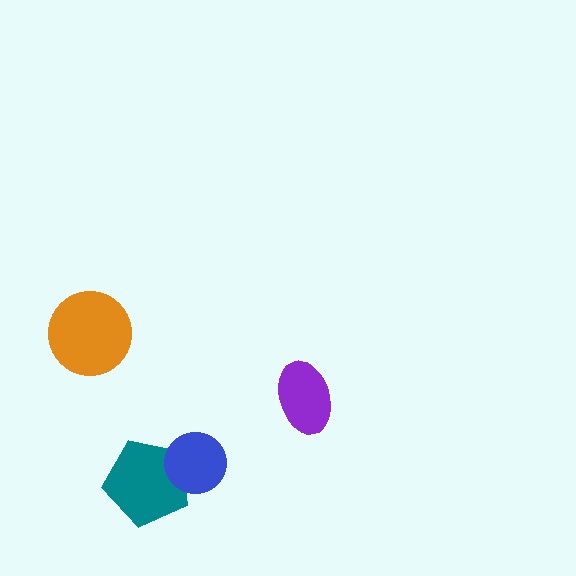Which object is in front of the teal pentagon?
The blue circle is in front of the teal pentagon.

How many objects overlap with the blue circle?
1 object overlaps with the blue circle.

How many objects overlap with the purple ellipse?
0 objects overlap with the purple ellipse.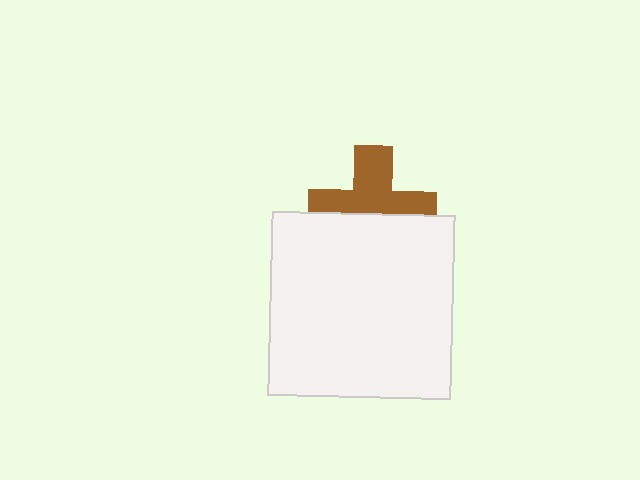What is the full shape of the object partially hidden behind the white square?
The partially hidden object is a brown cross.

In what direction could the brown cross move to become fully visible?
The brown cross could move up. That would shift it out from behind the white square entirely.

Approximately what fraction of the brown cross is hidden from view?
Roughly 46% of the brown cross is hidden behind the white square.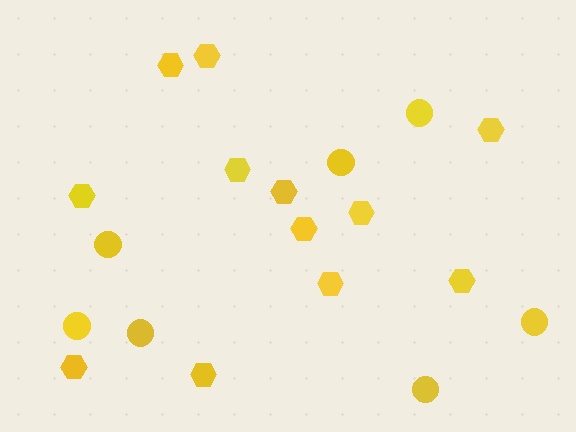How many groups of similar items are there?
There are 2 groups: one group of hexagons (12) and one group of circles (7).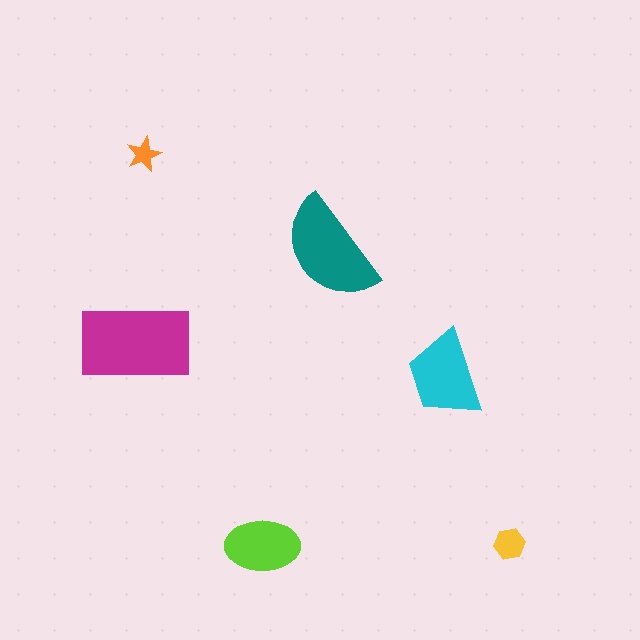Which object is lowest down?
The lime ellipse is bottommost.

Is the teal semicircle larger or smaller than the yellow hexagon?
Larger.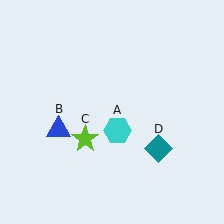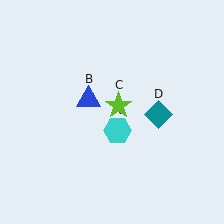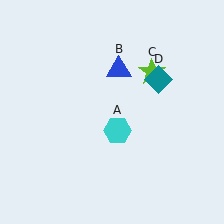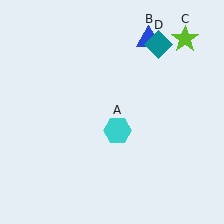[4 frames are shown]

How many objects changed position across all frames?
3 objects changed position: blue triangle (object B), lime star (object C), teal diamond (object D).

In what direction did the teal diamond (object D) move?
The teal diamond (object D) moved up.